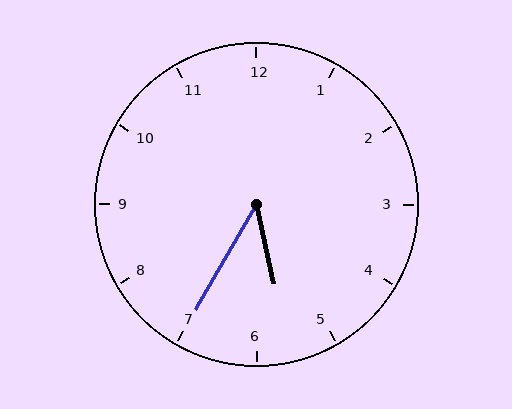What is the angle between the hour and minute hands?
Approximately 42 degrees.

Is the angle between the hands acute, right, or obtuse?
It is acute.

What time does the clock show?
5:35.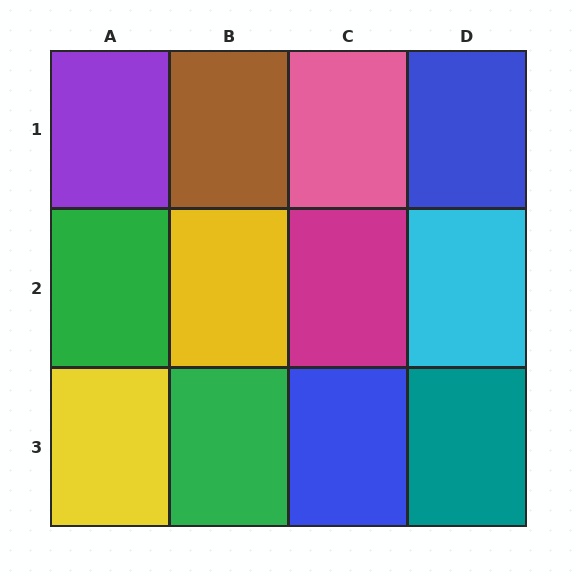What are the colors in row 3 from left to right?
Yellow, green, blue, teal.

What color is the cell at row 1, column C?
Pink.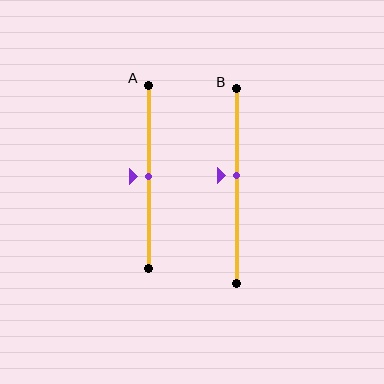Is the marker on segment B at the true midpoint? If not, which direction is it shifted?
No, the marker on segment B is shifted upward by about 5% of the segment length.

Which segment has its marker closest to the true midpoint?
Segment A has its marker closest to the true midpoint.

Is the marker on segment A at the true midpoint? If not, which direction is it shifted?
Yes, the marker on segment A is at the true midpoint.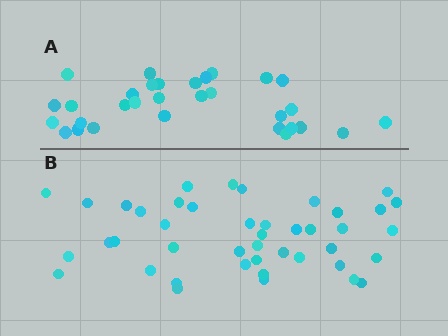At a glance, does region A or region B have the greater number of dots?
Region B (the bottom region) has more dots.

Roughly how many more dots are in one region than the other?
Region B has roughly 12 or so more dots than region A.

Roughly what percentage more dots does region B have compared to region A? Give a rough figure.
About 40% more.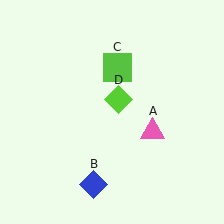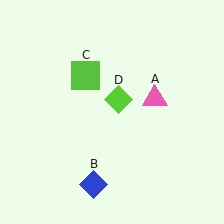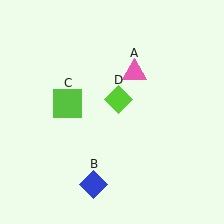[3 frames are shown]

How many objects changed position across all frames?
2 objects changed position: pink triangle (object A), lime square (object C).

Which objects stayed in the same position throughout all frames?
Blue diamond (object B) and lime diamond (object D) remained stationary.